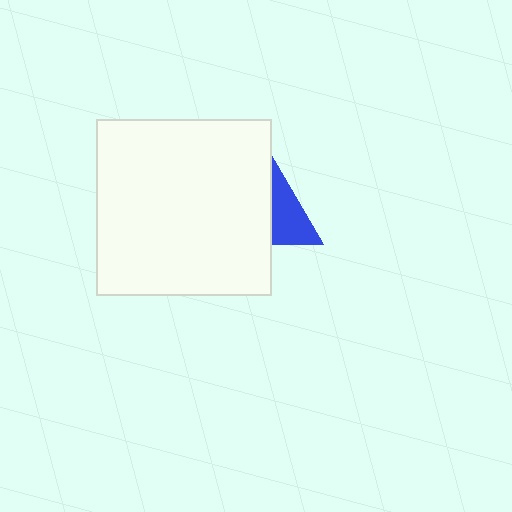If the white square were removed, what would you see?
You would see the complete blue triangle.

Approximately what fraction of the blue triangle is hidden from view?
Roughly 52% of the blue triangle is hidden behind the white square.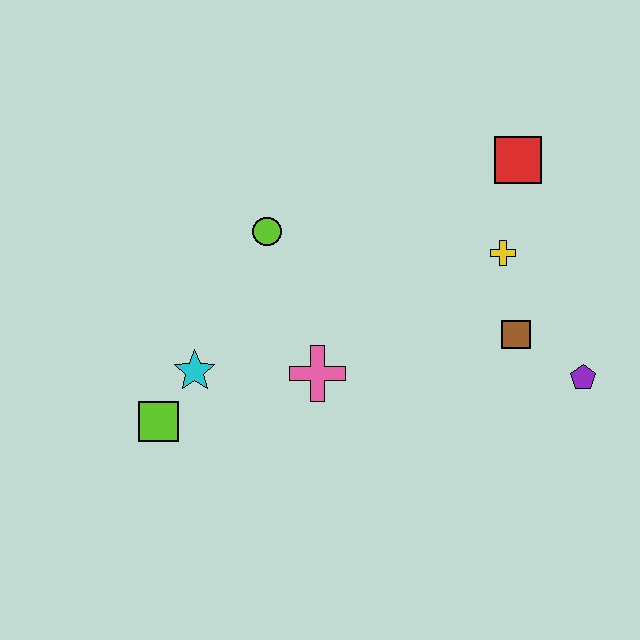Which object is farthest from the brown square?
The lime square is farthest from the brown square.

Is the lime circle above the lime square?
Yes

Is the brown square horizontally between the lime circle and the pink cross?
No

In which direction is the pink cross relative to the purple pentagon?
The pink cross is to the left of the purple pentagon.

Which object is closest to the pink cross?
The cyan star is closest to the pink cross.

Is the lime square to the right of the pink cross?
No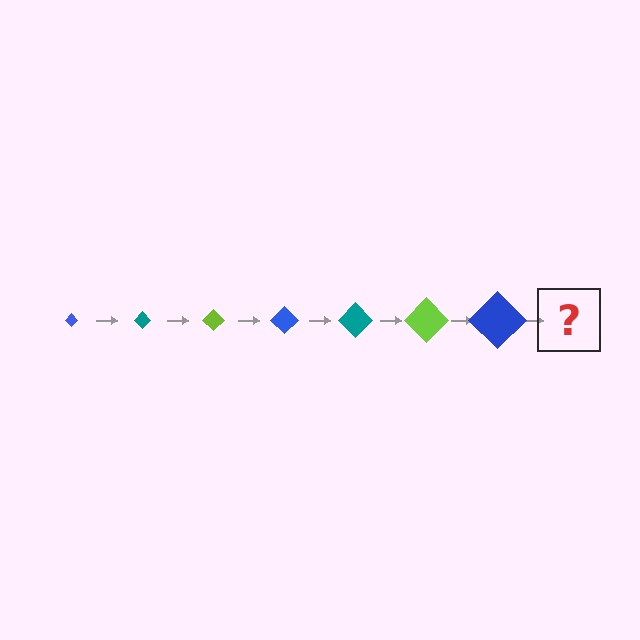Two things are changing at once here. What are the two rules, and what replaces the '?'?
The two rules are that the diamond grows larger each step and the color cycles through blue, teal, and lime. The '?' should be a teal diamond, larger than the previous one.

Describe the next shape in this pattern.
It should be a teal diamond, larger than the previous one.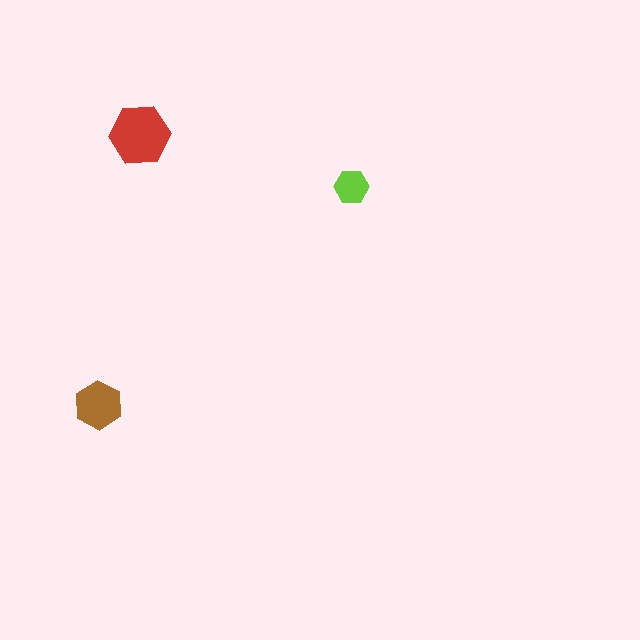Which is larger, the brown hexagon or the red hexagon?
The red one.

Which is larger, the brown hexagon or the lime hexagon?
The brown one.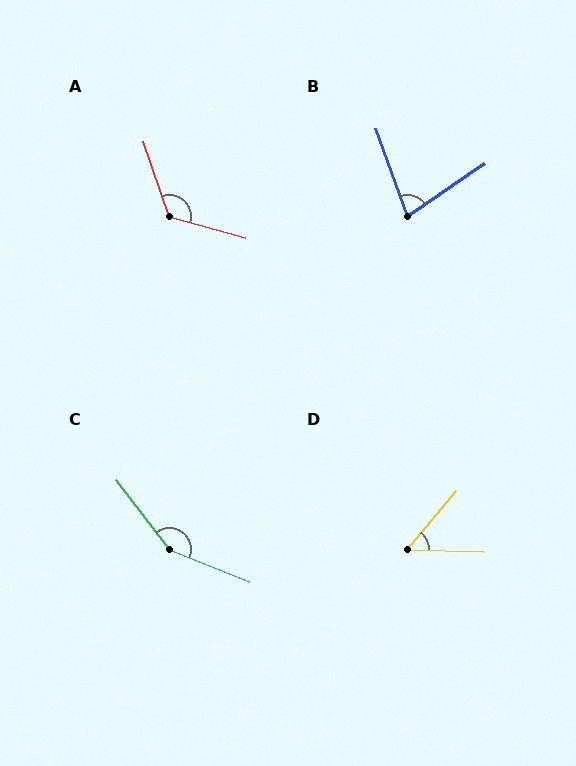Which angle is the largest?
C, at approximately 149 degrees.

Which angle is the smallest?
D, at approximately 52 degrees.